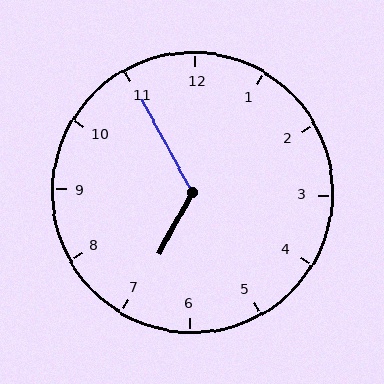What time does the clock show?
6:55.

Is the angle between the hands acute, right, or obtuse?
It is obtuse.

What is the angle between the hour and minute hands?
Approximately 122 degrees.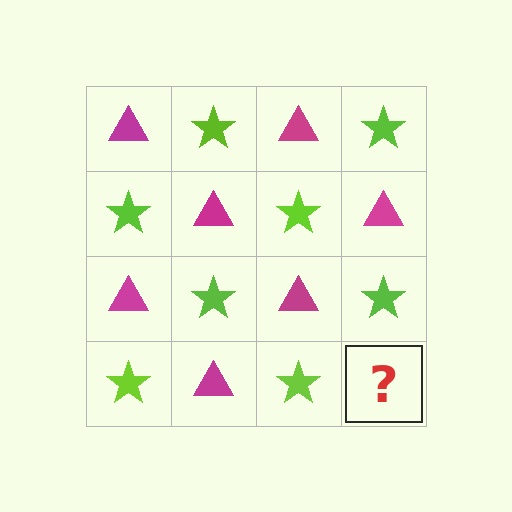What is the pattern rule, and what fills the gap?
The rule is that it alternates magenta triangle and lime star in a checkerboard pattern. The gap should be filled with a magenta triangle.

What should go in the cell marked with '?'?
The missing cell should contain a magenta triangle.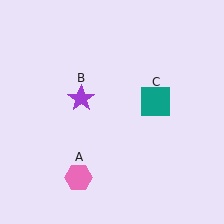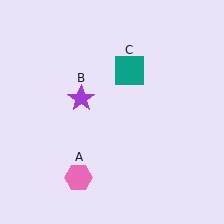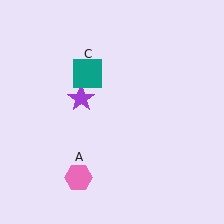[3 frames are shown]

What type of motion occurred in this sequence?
The teal square (object C) rotated counterclockwise around the center of the scene.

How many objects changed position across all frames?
1 object changed position: teal square (object C).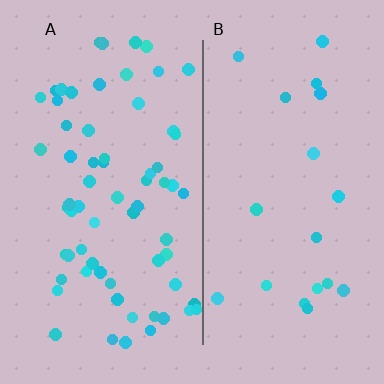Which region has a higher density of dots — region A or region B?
A (the left).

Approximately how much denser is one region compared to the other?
Approximately 3.4× — region A over region B.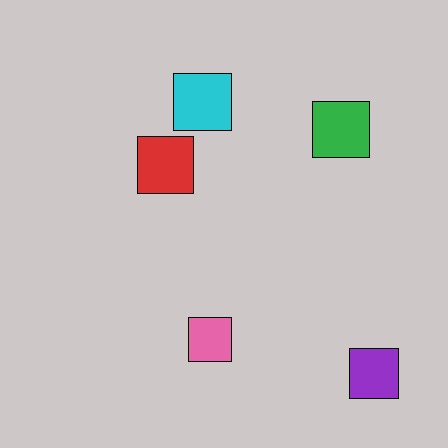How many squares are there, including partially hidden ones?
There are 5 squares.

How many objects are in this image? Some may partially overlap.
There are 5 objects.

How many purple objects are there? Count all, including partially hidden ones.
There is 1 purple object.